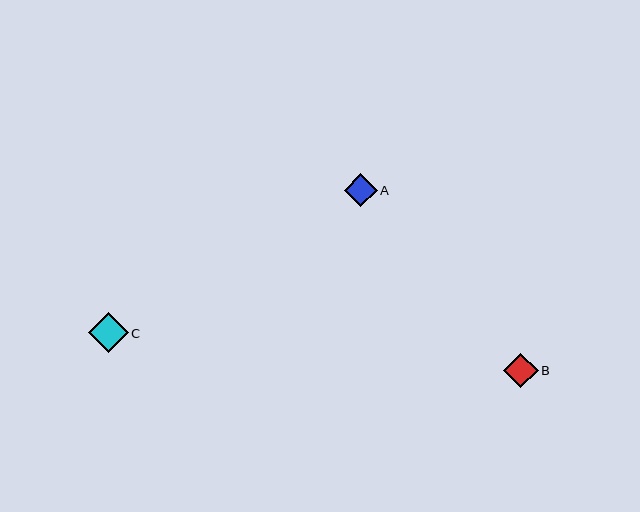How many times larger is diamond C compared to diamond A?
Diamond C is approximately 1.2 times the size of diamond A.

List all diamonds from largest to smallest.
From largest to smallest: C, B, A.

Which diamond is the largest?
Diamond C is the largest with a size of approximately 40 pixels.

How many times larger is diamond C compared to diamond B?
Diamond C is approximately 1.2 times the size of diamond B.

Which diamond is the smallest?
Diamond A is the smallest with a size of approximately 33 pixels.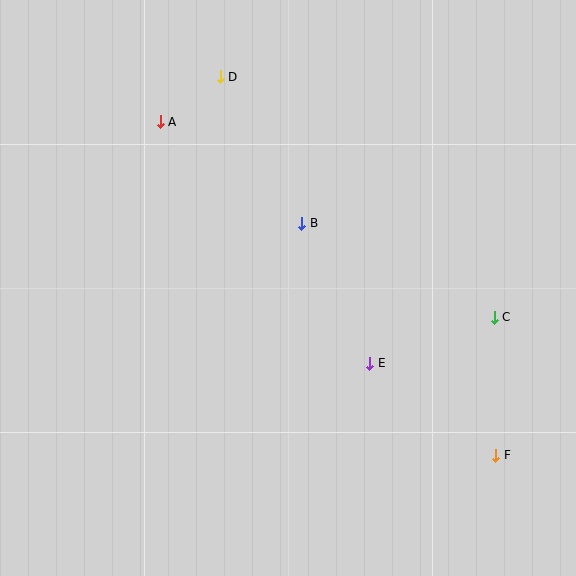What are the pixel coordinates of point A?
Point A is at (160, 122).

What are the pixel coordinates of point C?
Point C is at (494, 317).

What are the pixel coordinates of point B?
Point B is at (302, 223).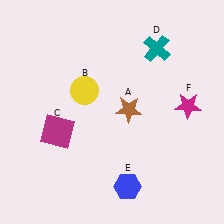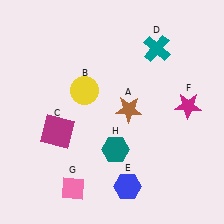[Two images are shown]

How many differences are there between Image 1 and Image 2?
There are 2 differences between the two images.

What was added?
A pink diamond (G), a teal hexagon (H) were added in Image 2.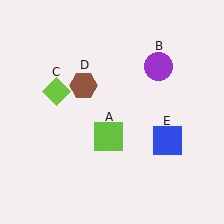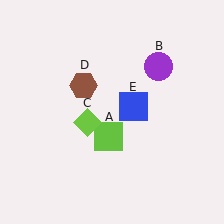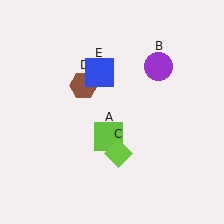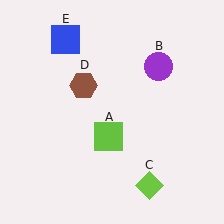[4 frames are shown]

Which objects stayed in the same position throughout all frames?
Lime square (object A) and purple circle (object B) and brown hexagon (object D) remained stationary.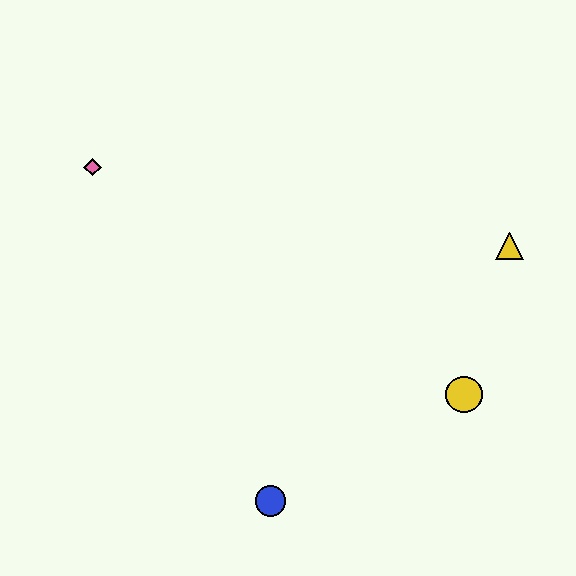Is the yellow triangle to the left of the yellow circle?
No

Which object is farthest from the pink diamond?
The yellow circle is farthest from the pink diamond.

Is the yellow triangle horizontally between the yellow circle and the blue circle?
No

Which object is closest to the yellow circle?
The yellow triangle is closest to the yellow circle.